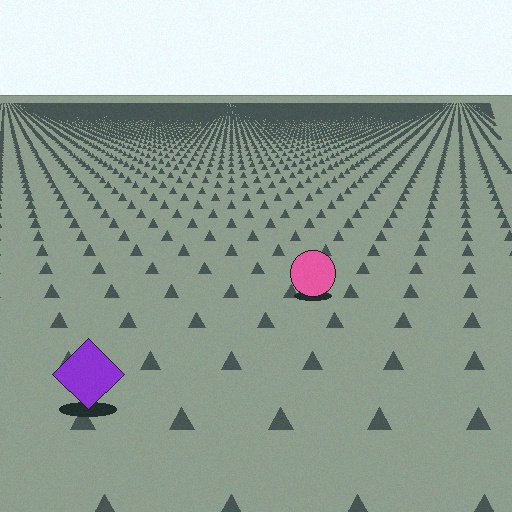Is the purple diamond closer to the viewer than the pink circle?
Yes. The purple diamond is closer — you can tell from the texture gradient: the ground texture is coarser near it.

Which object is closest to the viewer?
The purple diamond is closest. The texture marks near it are larger and more spread out.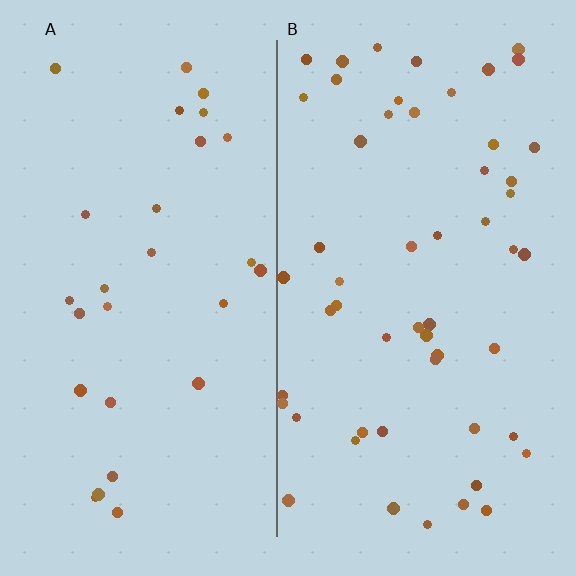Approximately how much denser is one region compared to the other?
Approximately 1.9× — region B over region A.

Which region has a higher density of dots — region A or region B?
B (the right).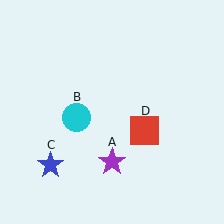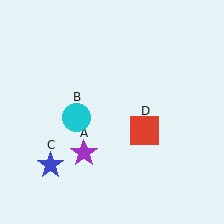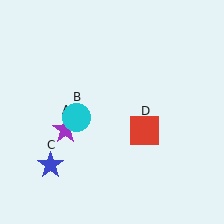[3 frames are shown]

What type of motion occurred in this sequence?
The purple star (object A) rotated clockwise around the center of the scene.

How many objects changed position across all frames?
1 object changed position: purple star (object A).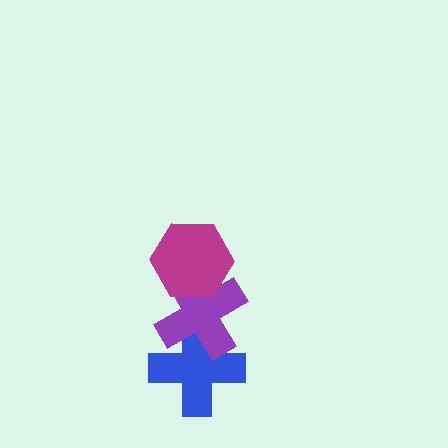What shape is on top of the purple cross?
The magenta hexagon is on top of the purple cross.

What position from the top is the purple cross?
The purple cross is 2nd from the top.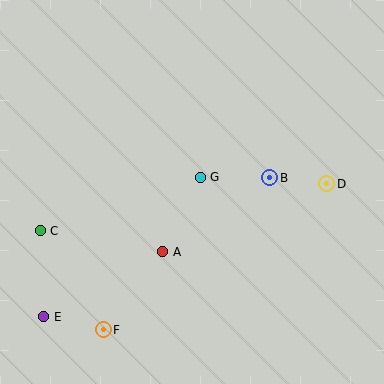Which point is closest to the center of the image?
Point G at (200, 177) is closest to the center.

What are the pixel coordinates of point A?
Point A is at (163, 252).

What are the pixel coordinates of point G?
Point G is at (200, 177).